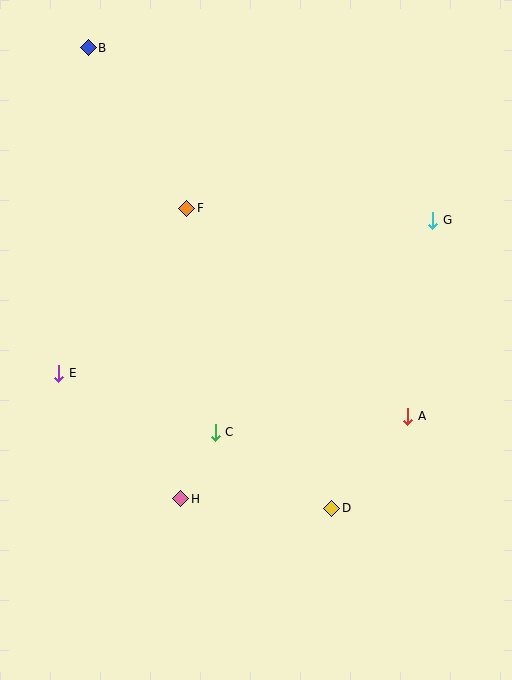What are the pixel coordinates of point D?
Point D is at (332, 508).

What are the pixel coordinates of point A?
Point A is at (408, 416).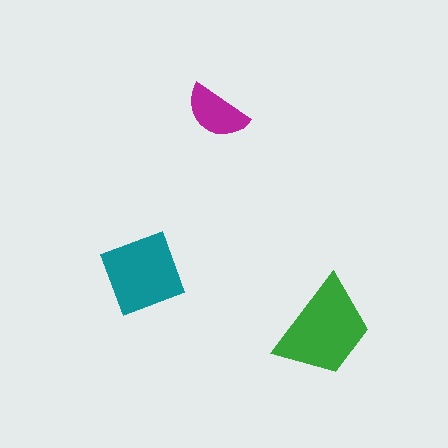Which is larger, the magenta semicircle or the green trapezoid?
The green trapezoid.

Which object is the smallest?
The magenta semicircle.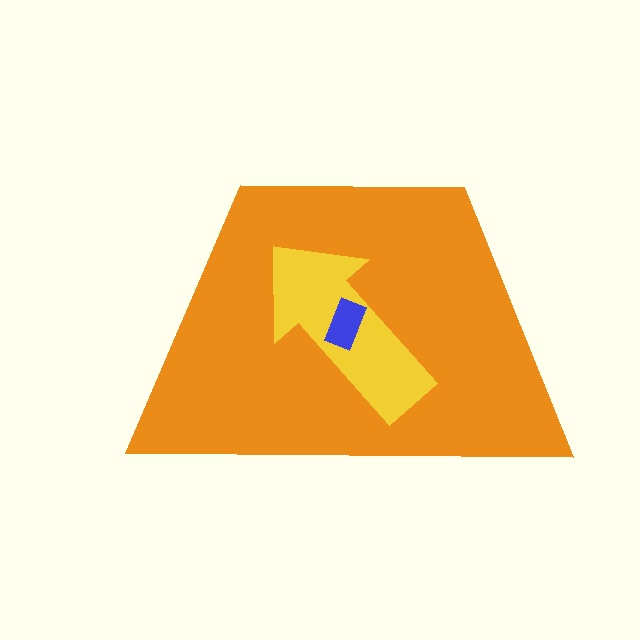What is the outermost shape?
The orange trapezoid.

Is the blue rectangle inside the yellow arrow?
Yes.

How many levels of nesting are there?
3.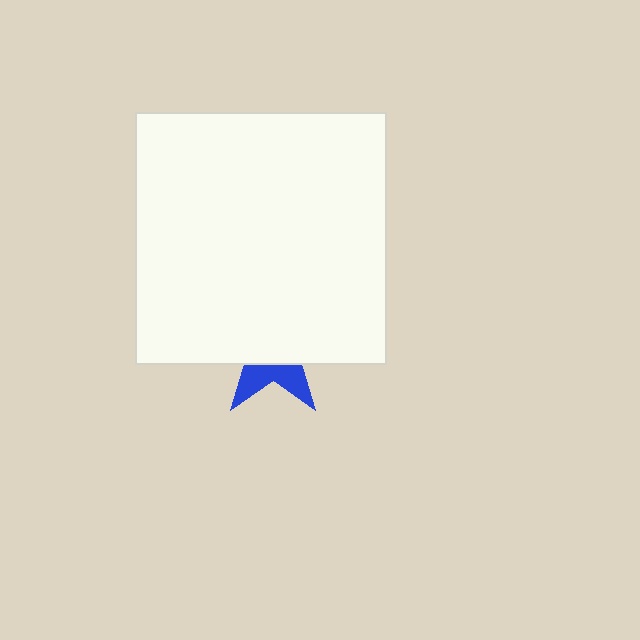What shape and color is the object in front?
The object in front is a white square.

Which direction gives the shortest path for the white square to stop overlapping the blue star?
Moving up gives the shortest separation.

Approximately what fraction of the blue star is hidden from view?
Roughly 68% of the blue star is hidden behind the white square.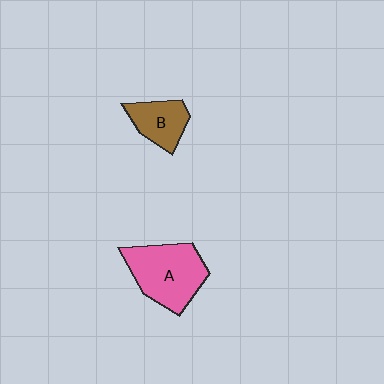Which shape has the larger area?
Shape A (pink).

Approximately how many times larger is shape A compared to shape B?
Approximately 1.8 times.